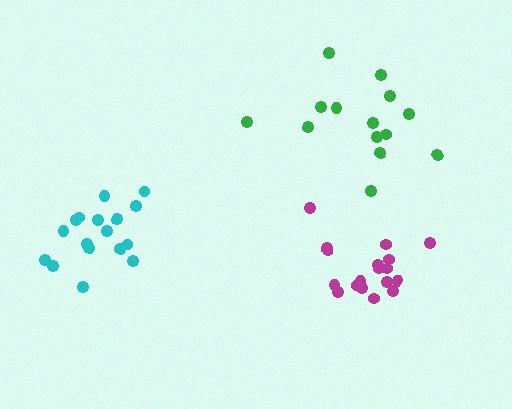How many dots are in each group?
Group 1: 14 dots, Group 2: 17 dots, Group 3: 18 dots (49 total).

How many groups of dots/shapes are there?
There are 3 groups.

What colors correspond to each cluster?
The clusters are colored: green, cyan, magenta.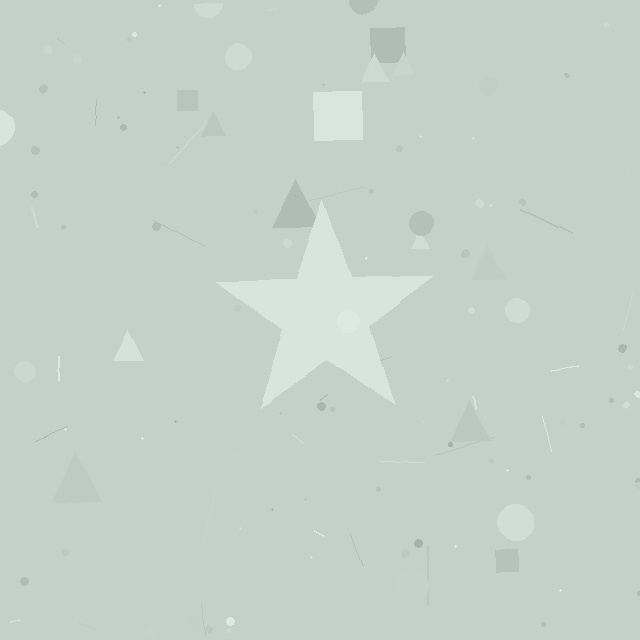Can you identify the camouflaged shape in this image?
The camouflaged shape is a star.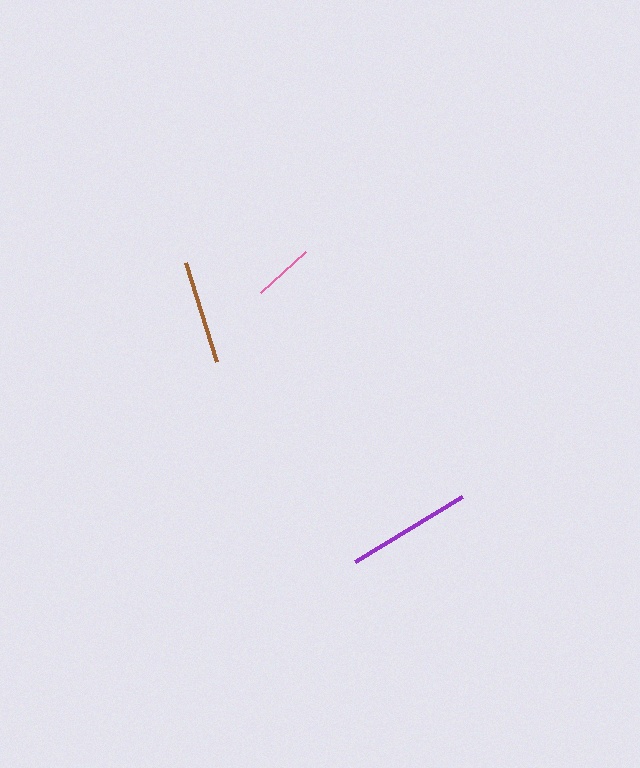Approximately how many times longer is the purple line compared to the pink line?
The purple line is approximately 2.1 times the length of the pink line.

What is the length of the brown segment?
The brown segment is approximately 103 pixels long.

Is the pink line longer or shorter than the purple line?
The purple line is longer than the pink line.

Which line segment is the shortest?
The pink line is the shortest at approximately 61 pixels.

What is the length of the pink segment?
The pink segment is approximately 61 pixels long.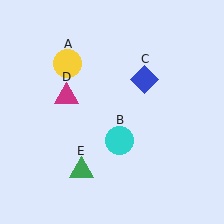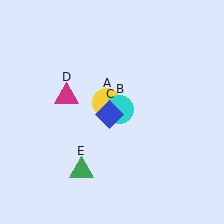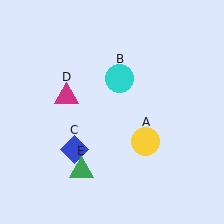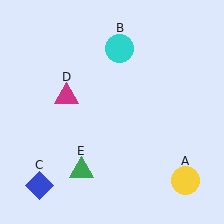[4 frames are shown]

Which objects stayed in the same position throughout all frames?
Magenta triangle (object D) and green triangle (object E) remained stationary.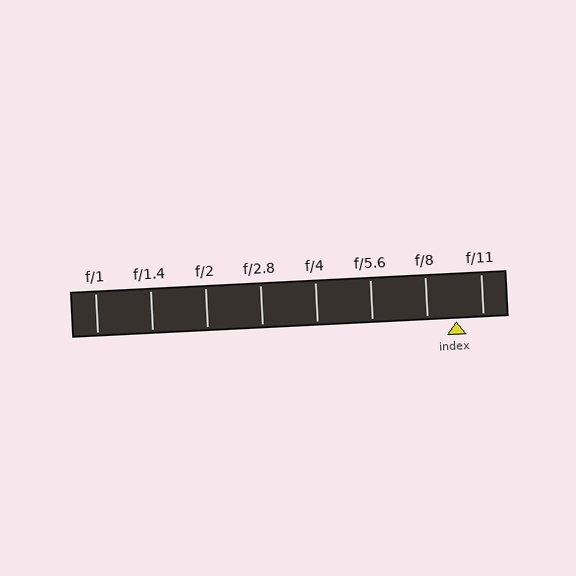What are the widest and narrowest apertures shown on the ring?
The widest aperture shown is f/1 and the narrowest is f/11.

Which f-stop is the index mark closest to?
The index mark is closest to f/11.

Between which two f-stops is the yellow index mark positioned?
The index mark is between f/8 and f/11.